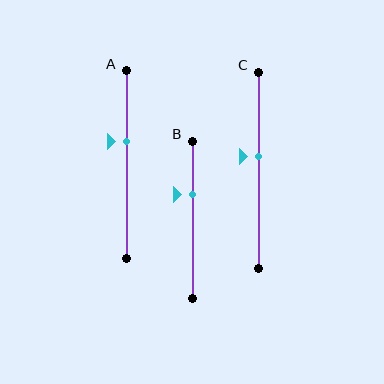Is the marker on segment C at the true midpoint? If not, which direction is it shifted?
No, the marker on segment C is shifted upward by about 7% of the segment length.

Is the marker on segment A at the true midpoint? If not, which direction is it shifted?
No, the marker on segment A is shifted upward by about 12% of the segment length.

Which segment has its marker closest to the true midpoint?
Segment C has its marker closest to the true midpoint.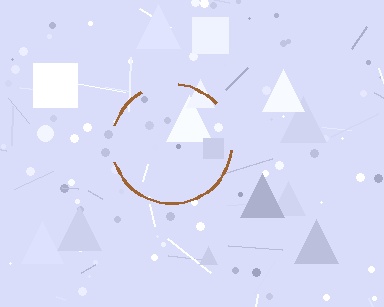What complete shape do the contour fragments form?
The contour fragments form a circle.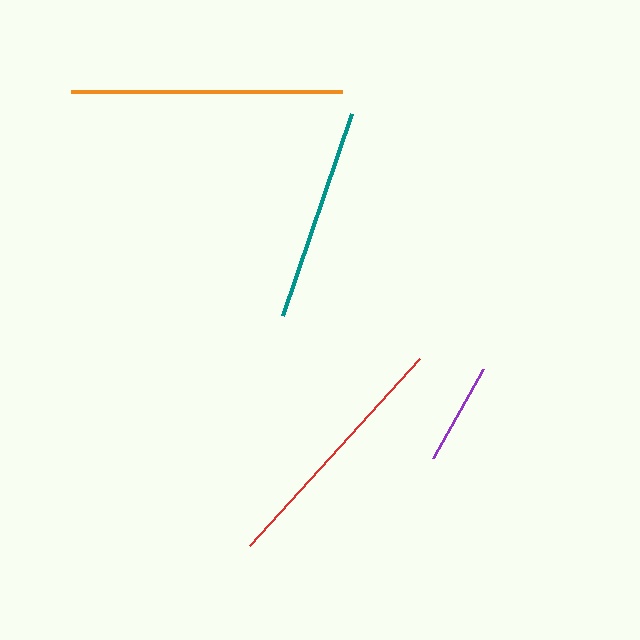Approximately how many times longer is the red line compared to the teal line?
The red line is approximately 1.2 times the length of the teal line.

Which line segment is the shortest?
The purple line is the shortest at approximately 102 pixels.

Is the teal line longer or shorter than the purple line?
The teal line is longer than the purple line.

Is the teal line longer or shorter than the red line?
The red line is longer than the teal line.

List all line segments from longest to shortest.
From longest to shortest: orange, red, teal, purple.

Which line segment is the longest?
The orange line is the longest at approximately 271 pixels.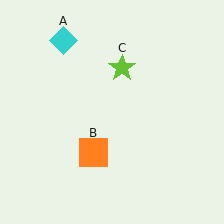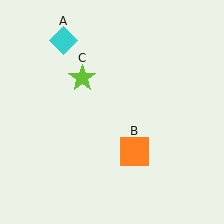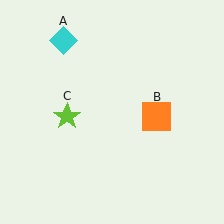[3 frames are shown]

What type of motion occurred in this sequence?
The orange square (object B), lime star (object C) rotated counterclockwise around the center of the scene.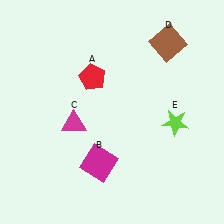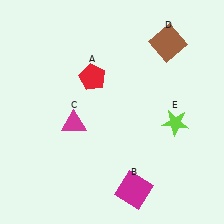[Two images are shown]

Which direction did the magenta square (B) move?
The magenta square (B) moved right.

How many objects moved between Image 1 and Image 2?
1 object moved between the two images.